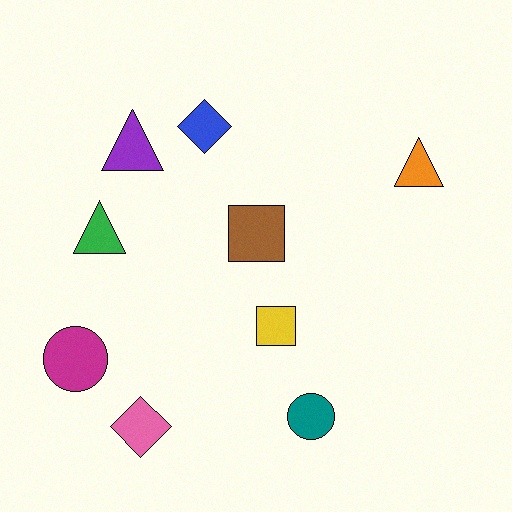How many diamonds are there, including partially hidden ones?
There are 2 diamonds.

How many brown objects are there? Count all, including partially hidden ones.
There is 1 brown object.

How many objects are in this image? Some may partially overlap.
There are 9 objects.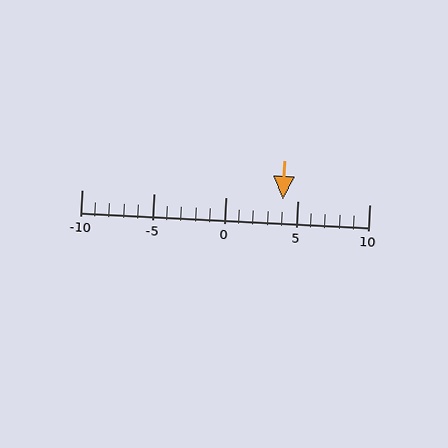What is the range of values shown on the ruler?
The ruler shows values from -10 to 10.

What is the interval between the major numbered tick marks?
The major tick marks are spaced 5 units apart.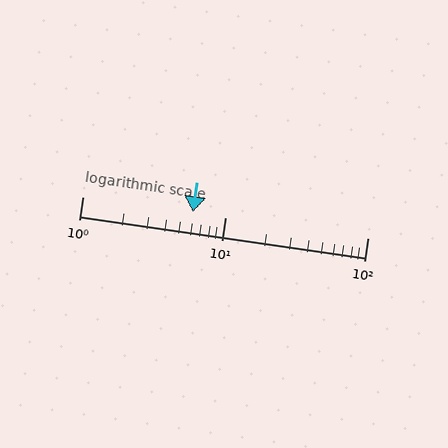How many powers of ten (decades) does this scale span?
The scale spans 2 decades, from 1 to 100.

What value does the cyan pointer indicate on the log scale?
The pointer indicates approximately 5.9.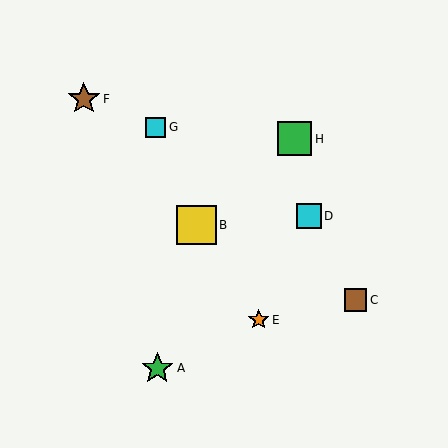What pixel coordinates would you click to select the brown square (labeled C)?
Click at (356, 300) to select the brown square C.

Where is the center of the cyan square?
The center of the cyan square is at (156, 127).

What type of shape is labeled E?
Shape E is an orange star.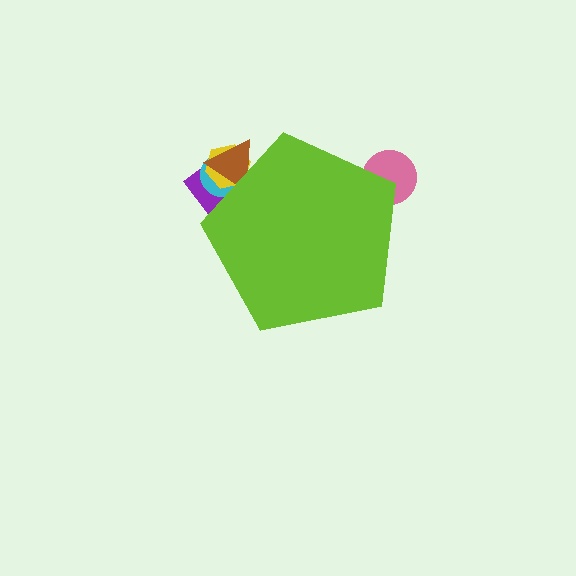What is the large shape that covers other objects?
A lime pentagon.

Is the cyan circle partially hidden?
Yes, the cyan circle is partially hidden behind the lime pentagon.